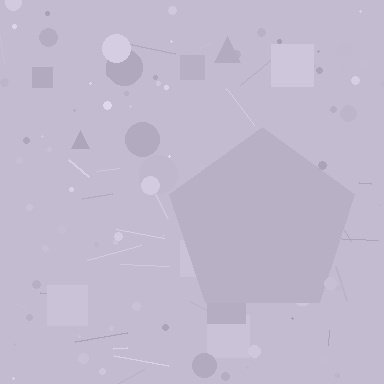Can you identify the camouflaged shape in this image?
The camouflaged shape is a pentagon.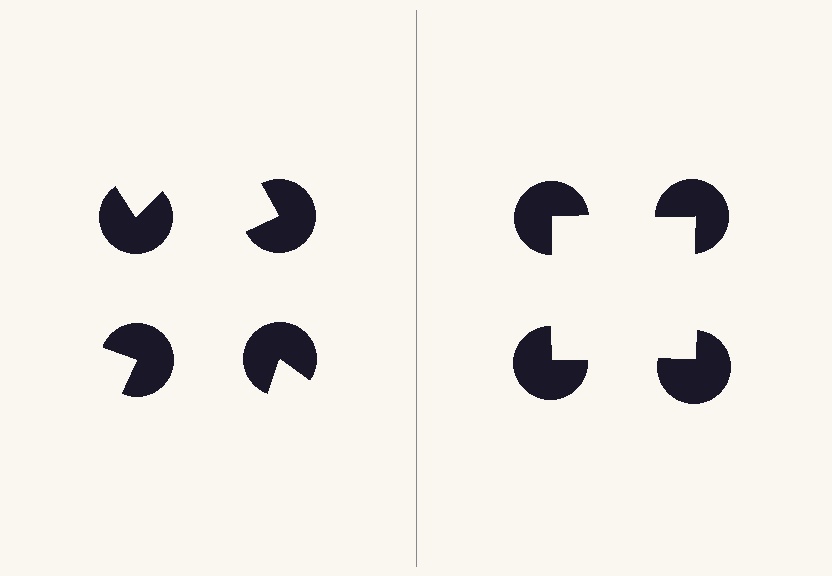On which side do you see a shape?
An illusory square appears on the right side. On the left side the wedge cuts are rotated, so no coherent shape forms.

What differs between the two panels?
The pac-man discs are positioned identically on both sides; only the wedge orientations differ. On the right they align to a square; on the left they are misaligned.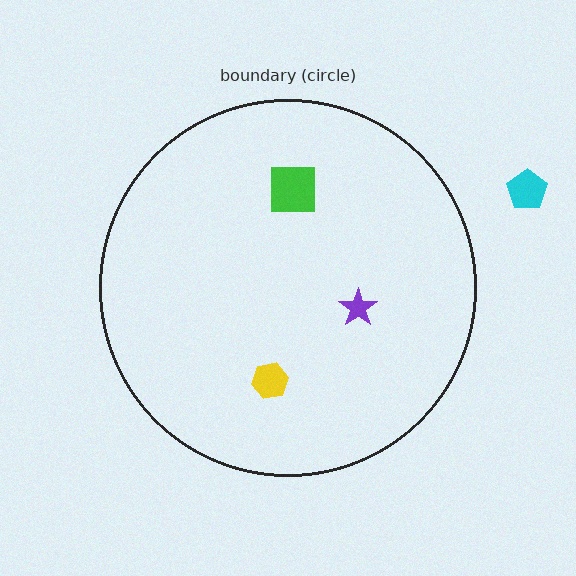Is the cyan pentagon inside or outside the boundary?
Outside.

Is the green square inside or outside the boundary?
Inside.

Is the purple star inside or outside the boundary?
Inside.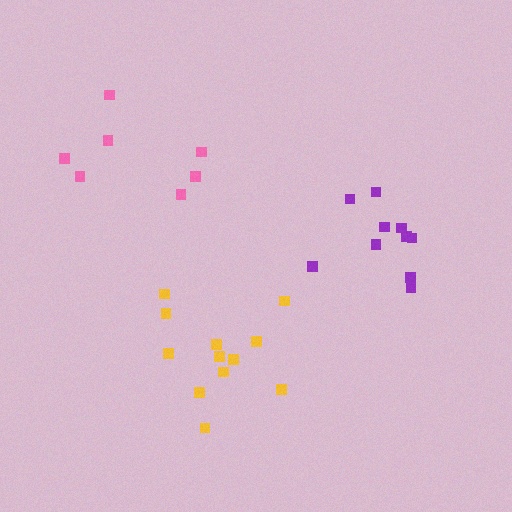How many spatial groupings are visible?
There are 3 spatial groupings.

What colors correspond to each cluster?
The clusters are colored: pink, purple, yellow.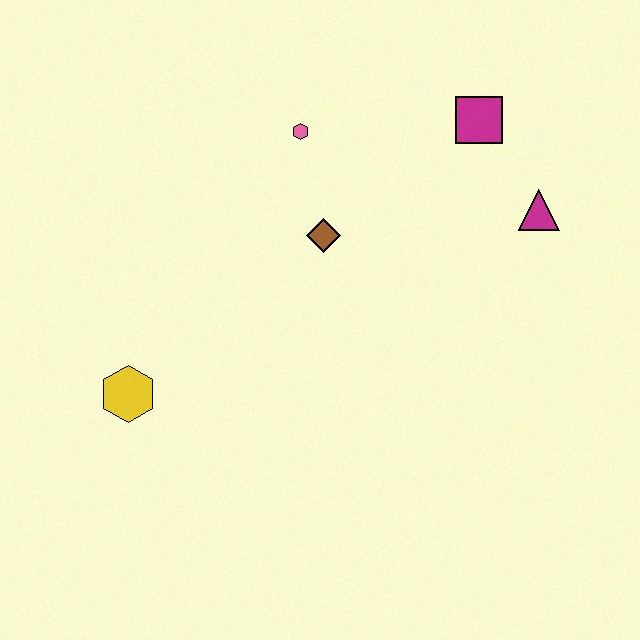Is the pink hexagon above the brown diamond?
Yes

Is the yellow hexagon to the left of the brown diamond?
Yes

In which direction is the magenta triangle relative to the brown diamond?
The magenta triangle is to the right of the brown diamond.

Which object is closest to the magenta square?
The magenta triangle is closest to the magenta square.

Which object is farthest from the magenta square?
The yellow hexagon is farthest from the magenta square.